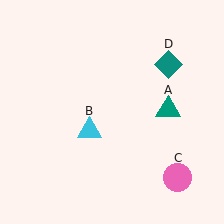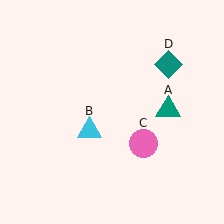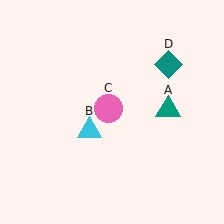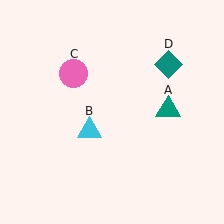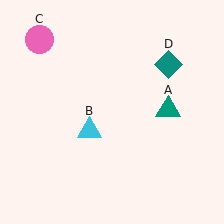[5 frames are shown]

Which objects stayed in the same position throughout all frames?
Teal triangle (object A) and cyan triangle (object B) and teal diamond (object D) remained stationary.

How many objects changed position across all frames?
1 object changed position: pink circle (object C).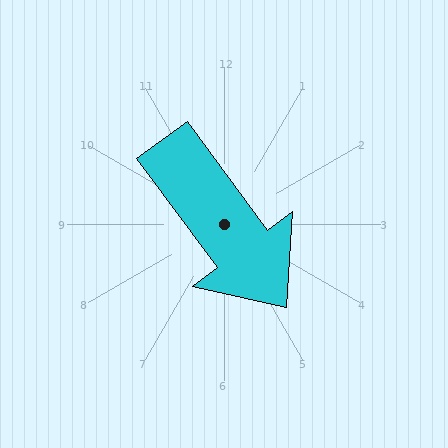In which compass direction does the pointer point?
Southeast.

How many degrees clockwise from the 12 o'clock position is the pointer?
Approximately 144 degrees.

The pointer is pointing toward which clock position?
Roughly 5 o'clock.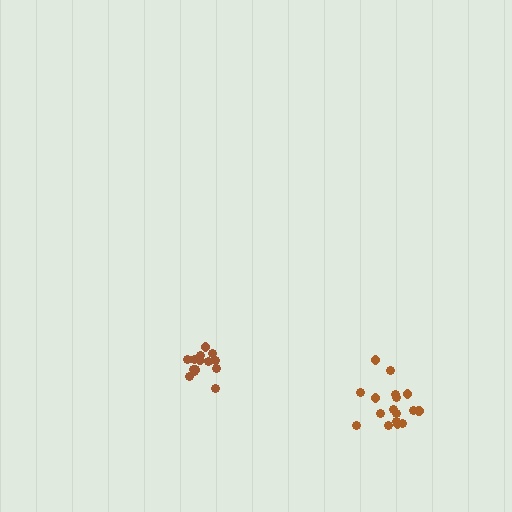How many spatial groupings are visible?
There are 2 spatial groupings.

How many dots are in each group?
Group 1: 15 dots, Group 2: 17 dots (32 total).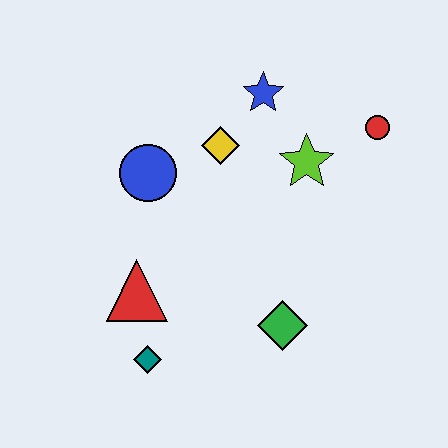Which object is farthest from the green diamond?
The blue star is farthest from the green diamond.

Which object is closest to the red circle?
The lime star is closest to the red circle.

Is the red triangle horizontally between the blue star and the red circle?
No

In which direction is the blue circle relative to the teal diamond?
The blue circle is above the teal diamond.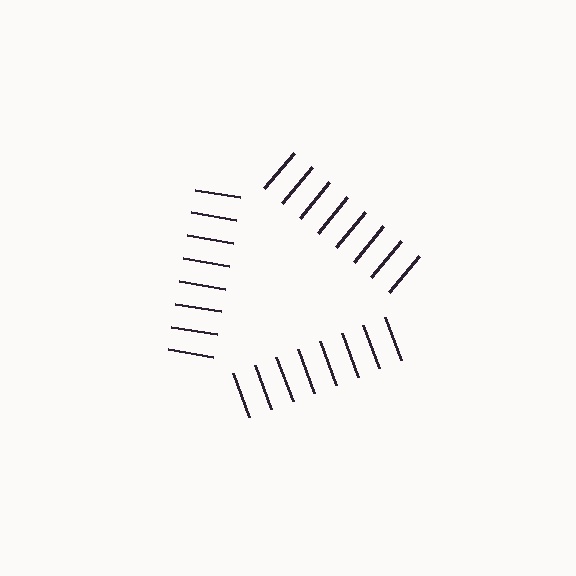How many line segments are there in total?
24 — 8 along each of the 3 edges.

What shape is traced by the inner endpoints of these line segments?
An illusory triangle — the line segments terminate on its edges but no continuous stroke is drawn.